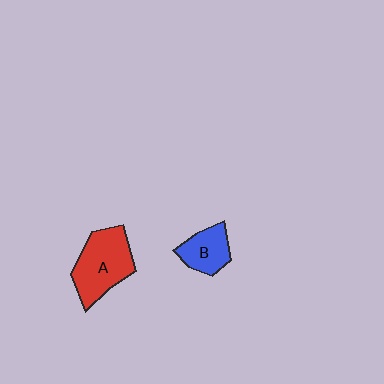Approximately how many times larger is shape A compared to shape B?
Approximately 1.7 times.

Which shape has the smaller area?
Shape B (blue).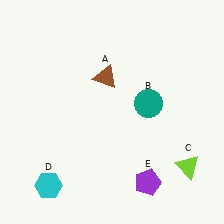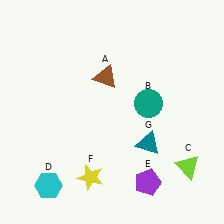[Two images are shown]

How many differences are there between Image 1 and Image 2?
There are 2 differences between the two images.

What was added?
A yellow star (F), a teal triangle (G) were added in Image 2.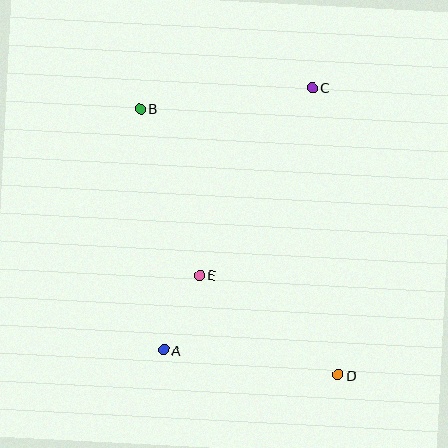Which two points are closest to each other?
Points A and E are closest to each other.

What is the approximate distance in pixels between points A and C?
The distance between A and C is approximately 302 pixels.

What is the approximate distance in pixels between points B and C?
The distance between B and C is approximately 174 pixels.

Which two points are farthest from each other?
Points B and D are farthest from each other.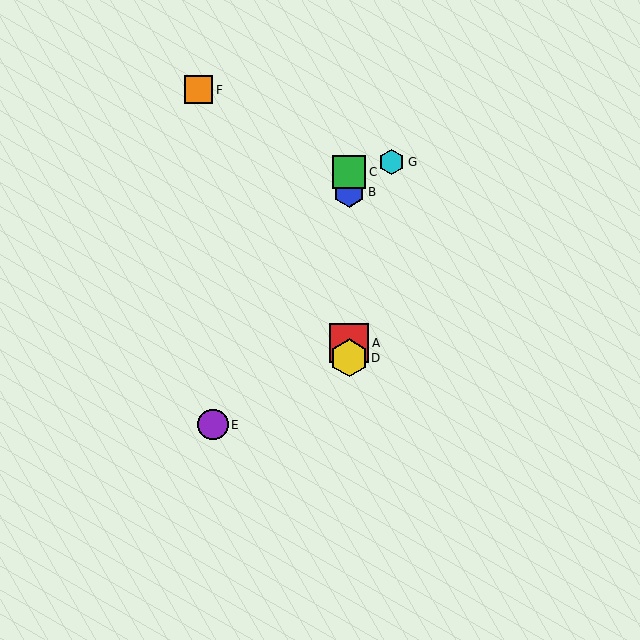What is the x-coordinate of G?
Object G is at x≈392.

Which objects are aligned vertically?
Objects A, B, C, D are aligned vertically.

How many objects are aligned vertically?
4 objects (A, B, C, D) are aligned vertically.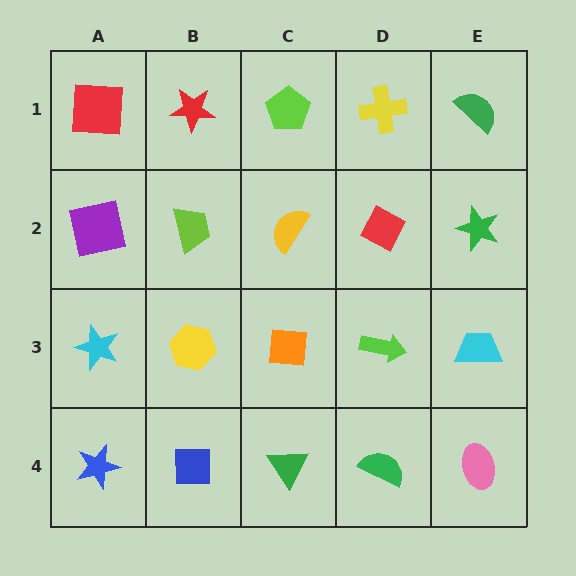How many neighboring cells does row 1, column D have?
3.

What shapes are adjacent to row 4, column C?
An orange square (row 3, column C), a blue square (row 4, column B), a green semicircle (row 4, column D).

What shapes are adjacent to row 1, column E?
A green star (row 2, column E), a yellow cross (row 1, column D).